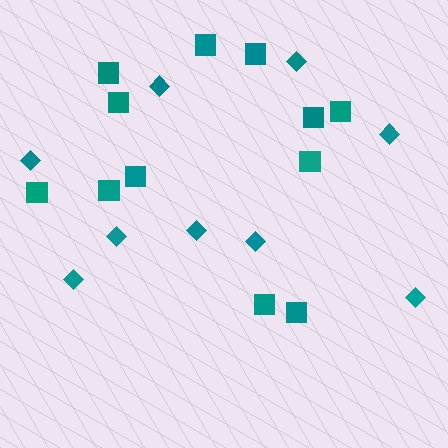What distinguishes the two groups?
There are 2 groups: one group of diamonds (9) and one group of squares (12).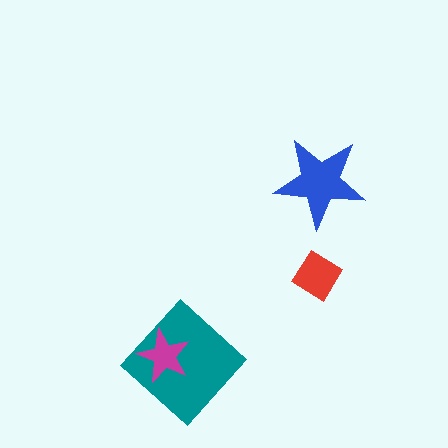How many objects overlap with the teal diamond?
1 object overlaps with the teal diamond.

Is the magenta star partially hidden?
No, no other shape covers it.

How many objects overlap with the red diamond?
0 objects overlap with the red diamond.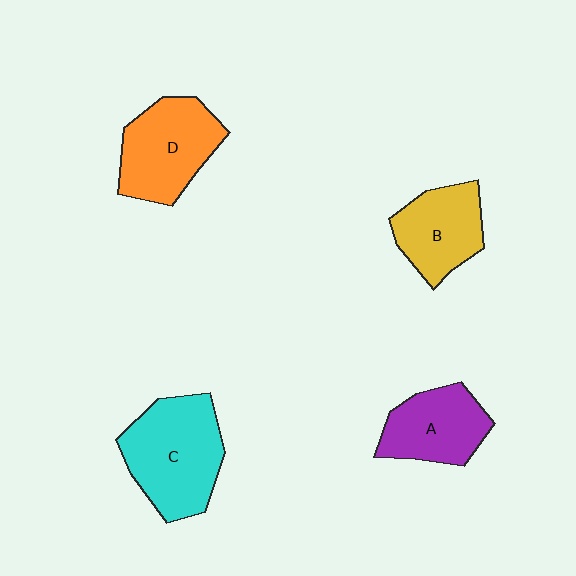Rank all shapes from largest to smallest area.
From largest to smallest: C (cyan), D (orange), A (purple), B (yellow).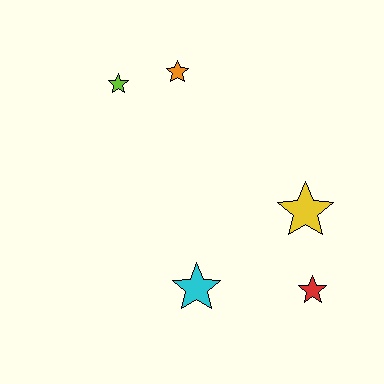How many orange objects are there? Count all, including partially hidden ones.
There is 1 orange object.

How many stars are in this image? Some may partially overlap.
There are 5 stars.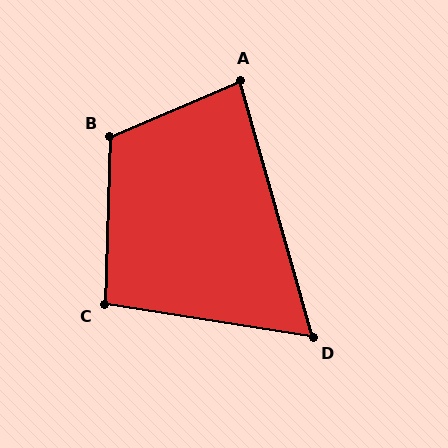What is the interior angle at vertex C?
Approximately 97 degrees (obtuse).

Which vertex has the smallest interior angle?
D, at approximately 65 degrees.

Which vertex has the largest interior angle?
B, at approximately 115 degrees.